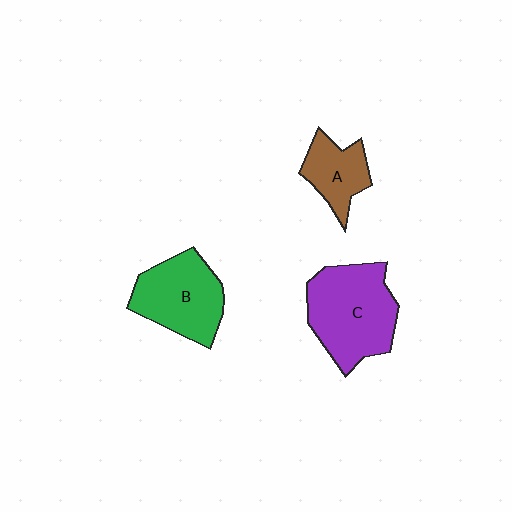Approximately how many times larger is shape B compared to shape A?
Approximately 1.6 times.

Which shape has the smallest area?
Shape A (brown).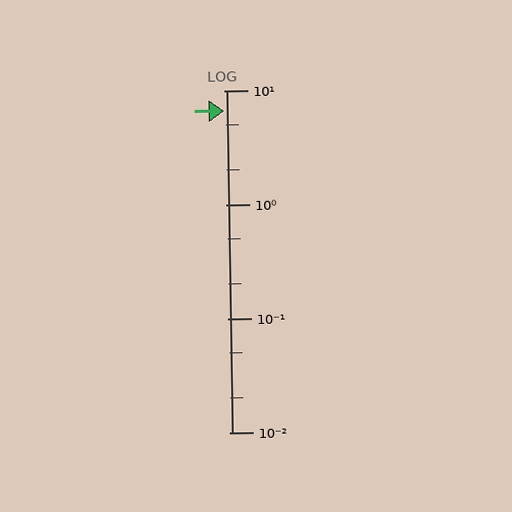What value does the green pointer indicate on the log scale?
The pointer indicates approximately 6.6.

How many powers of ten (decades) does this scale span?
The scale spans 3 decades, from 0.01 to 10.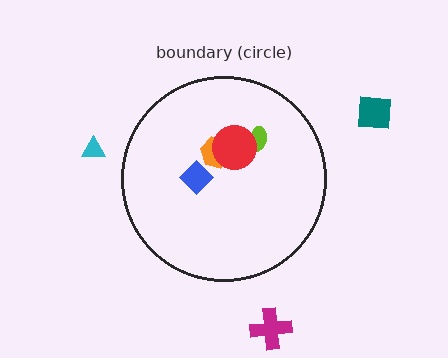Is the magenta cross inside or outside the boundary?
Outside.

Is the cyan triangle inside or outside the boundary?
Outside.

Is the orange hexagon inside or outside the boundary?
Inside.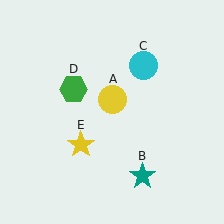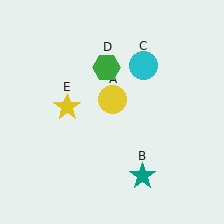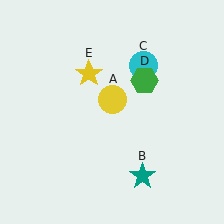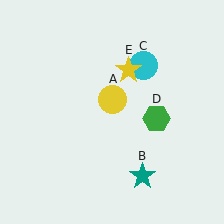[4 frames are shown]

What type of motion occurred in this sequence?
The green hexagon (object D), yellow star (object E) rotated clockwise around the center of the scene.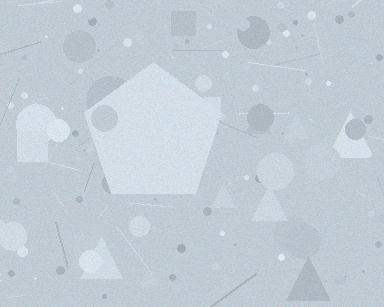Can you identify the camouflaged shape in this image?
The camouflaged shape is a pentagon.